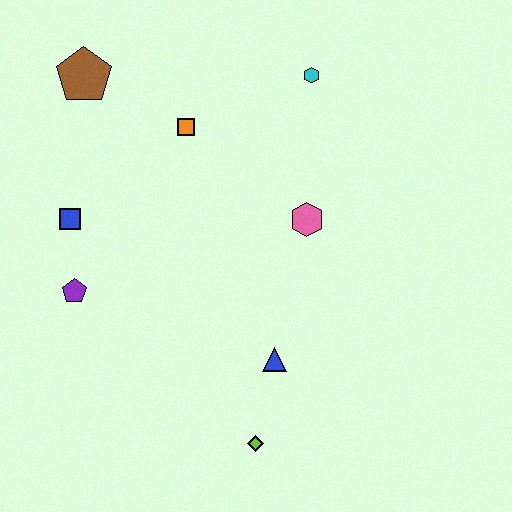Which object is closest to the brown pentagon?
The orange square is closest to the brown pentagon.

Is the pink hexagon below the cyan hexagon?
Yes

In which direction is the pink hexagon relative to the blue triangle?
The pink hexagon is above the blue triangle.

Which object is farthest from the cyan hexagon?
The lime diamond is farthest from the cyan hexagon.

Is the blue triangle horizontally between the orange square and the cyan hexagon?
Yes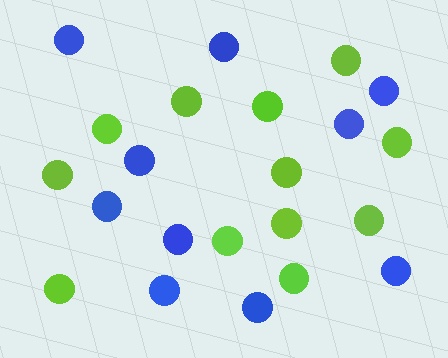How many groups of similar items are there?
There are 2 groups: one group of lime circles (12) and one group of blue circles (10).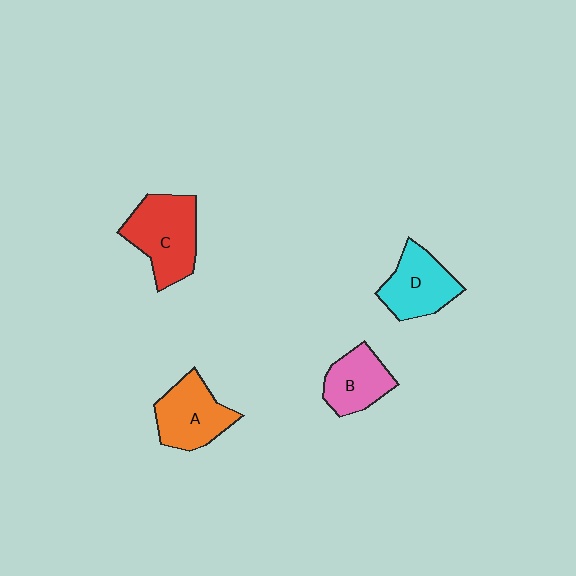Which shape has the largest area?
Shape C (red).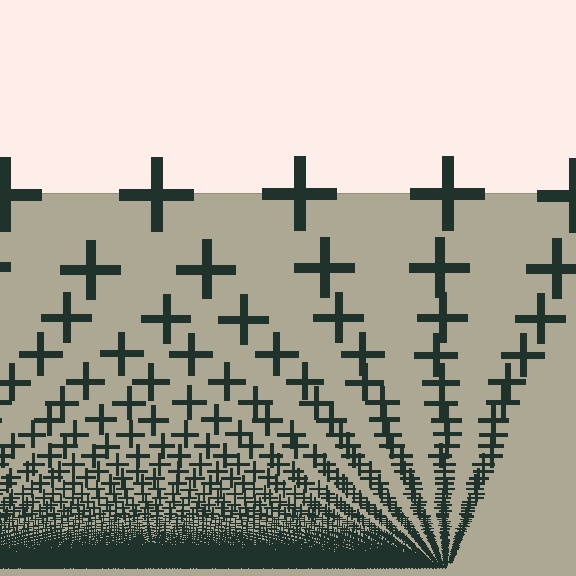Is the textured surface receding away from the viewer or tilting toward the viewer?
The surface appears to tilt toward the viewer. Texture elements get larger and sparser toward the top.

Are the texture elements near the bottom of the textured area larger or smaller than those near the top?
Smaller. The gradient is inverted — elements near the bottom are smaller and denser.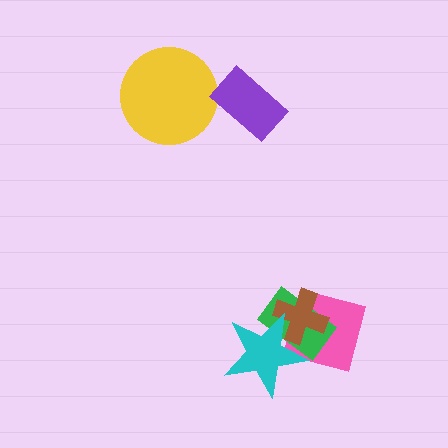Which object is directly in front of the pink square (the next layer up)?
The green rectangle is directly in front of the pink square.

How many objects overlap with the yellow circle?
0 objects overlap with the yellow circle.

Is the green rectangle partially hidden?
Yes, it is partially covered by another shape.